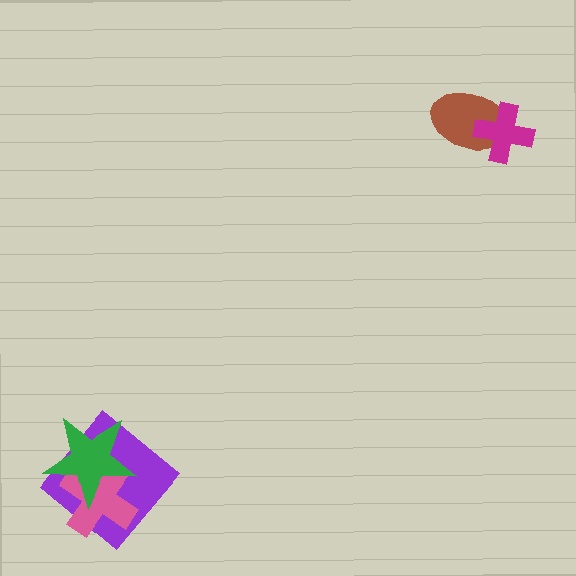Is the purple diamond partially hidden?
Yes, it is partially covered by another shape.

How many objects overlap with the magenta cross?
1 object overlaps with the magenta cross.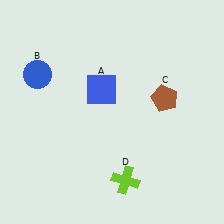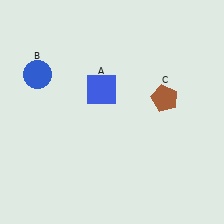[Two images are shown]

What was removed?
The lime cross (D) was removed in Image 2.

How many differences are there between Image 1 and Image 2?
There is 1 difference between the two images.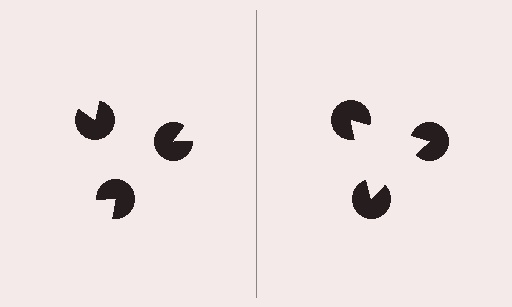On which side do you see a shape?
An illusory triangle appears on the right side. On the left side the wedge cuts are rotated, so no coherent shape forms.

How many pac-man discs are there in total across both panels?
6 — 3 on each side.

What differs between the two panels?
The pac-man discs are positioned identically on both sides; only the wedge orientations differ. On the right they align to a triangle; on the left they are misaligned.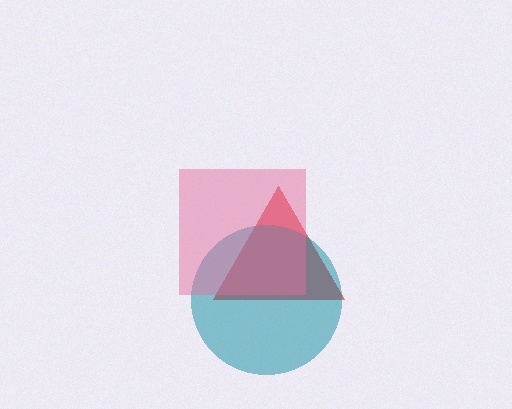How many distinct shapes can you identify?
There are 3 distinct shapes: a red triangle, a teal circle, a pink square.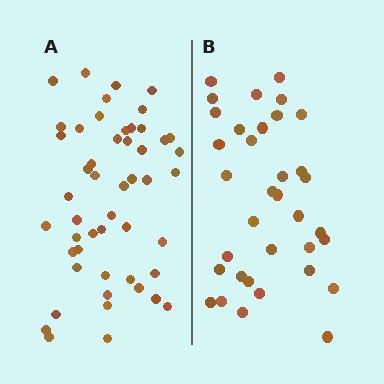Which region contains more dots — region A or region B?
Region A (the left region) has more dots.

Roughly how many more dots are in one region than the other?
Region A has approximately 15 more dots than region B.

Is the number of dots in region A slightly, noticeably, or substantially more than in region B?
Region A has noticeably more, but not dramatically so. The ratio is roughly 1.4 to 1.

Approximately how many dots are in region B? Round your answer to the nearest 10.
About 40 dots. (The exact count is 35, which rounds to 40.)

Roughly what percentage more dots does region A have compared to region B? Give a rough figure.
About 45% more.